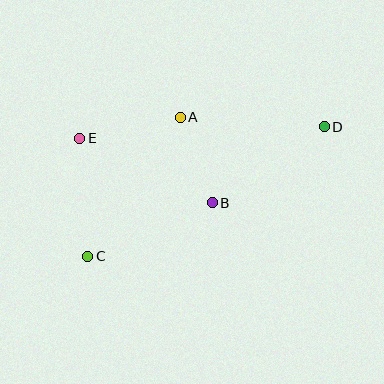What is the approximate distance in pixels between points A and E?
The distance between A and E is approximately 103 pixels.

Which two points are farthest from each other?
Points C and D are farthest from each other.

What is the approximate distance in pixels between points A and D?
The distance between A and D is approximately 144 pixels.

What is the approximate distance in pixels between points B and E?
The distance between B and E is approximately 148 pixels.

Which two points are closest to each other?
Points A and B are closest to each other.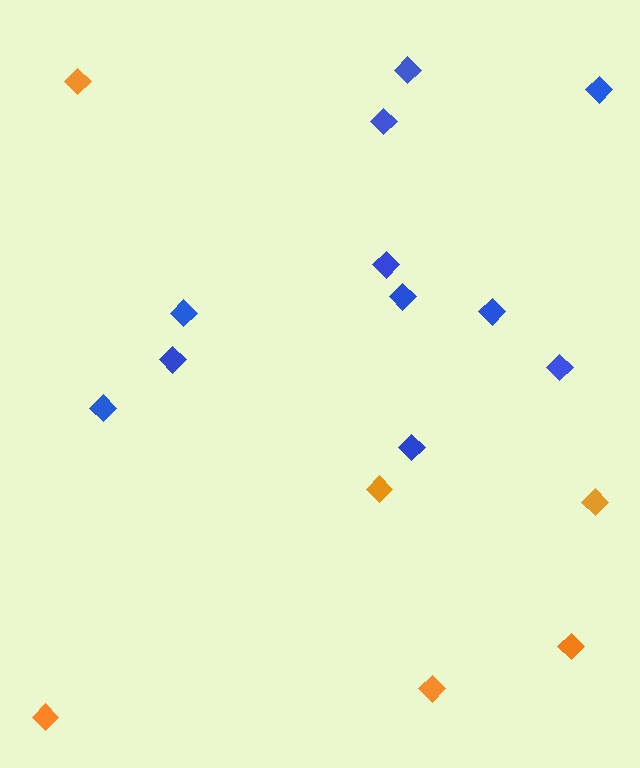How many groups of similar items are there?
There are 2 groups: one group of blue diamonds (11) and one group of orange diamonds (6).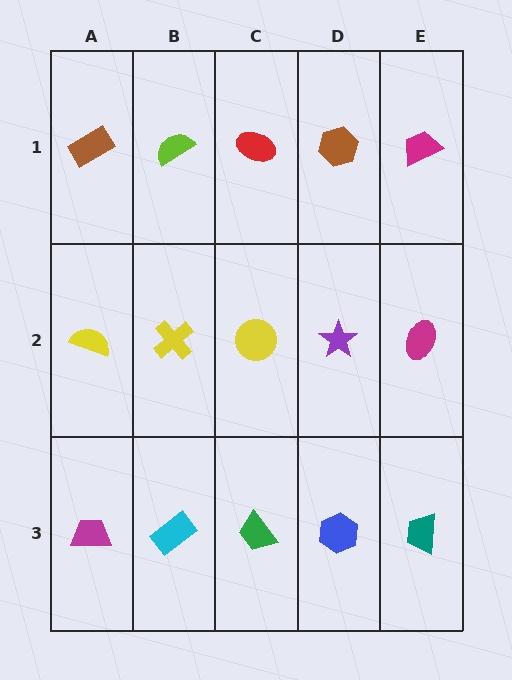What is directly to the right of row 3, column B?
A green trapezoid.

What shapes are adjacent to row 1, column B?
A yellow cross (row 2, column B), a brown rectangle (row 1, column A), a red ellipse (row 1, column C).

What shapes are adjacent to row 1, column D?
A purple star (row 2, column D), a red ellipse (row 1, column C), a magenta trapezoid (row 1, column E).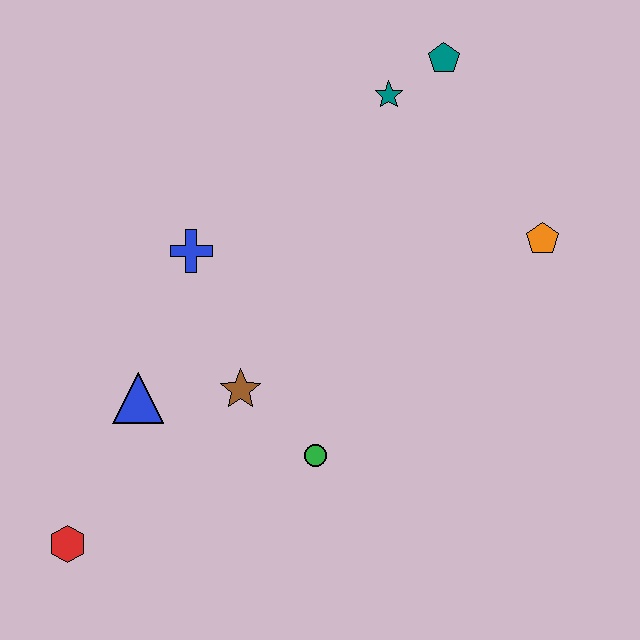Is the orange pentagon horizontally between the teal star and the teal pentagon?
No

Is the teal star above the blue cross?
Yes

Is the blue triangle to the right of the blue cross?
No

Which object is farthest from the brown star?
The teal pentagon is farthest from the brown star.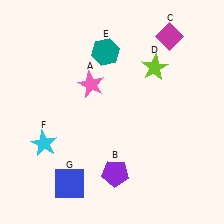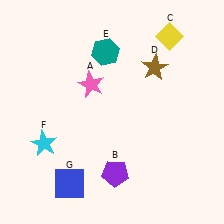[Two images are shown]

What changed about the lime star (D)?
In Image 1, D is lime. In Image 2, it changed to brown.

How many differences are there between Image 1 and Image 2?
There are 2 differences between the two images.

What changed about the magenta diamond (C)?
In Image 1, C is magenta. In Image 2, it changed to yellow.